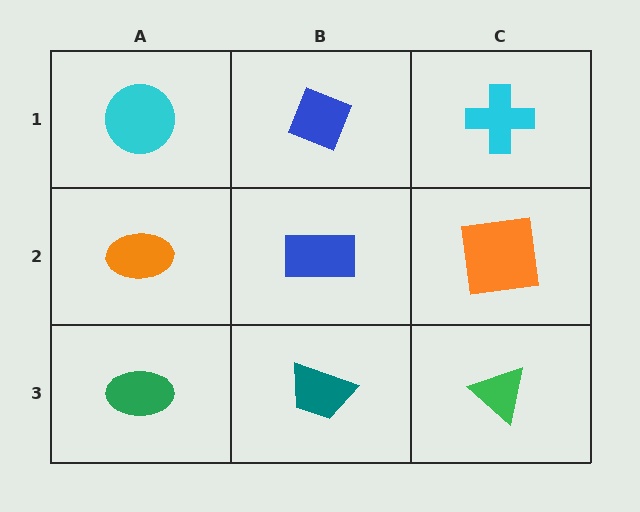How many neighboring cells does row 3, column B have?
3.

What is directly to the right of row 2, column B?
An orange square.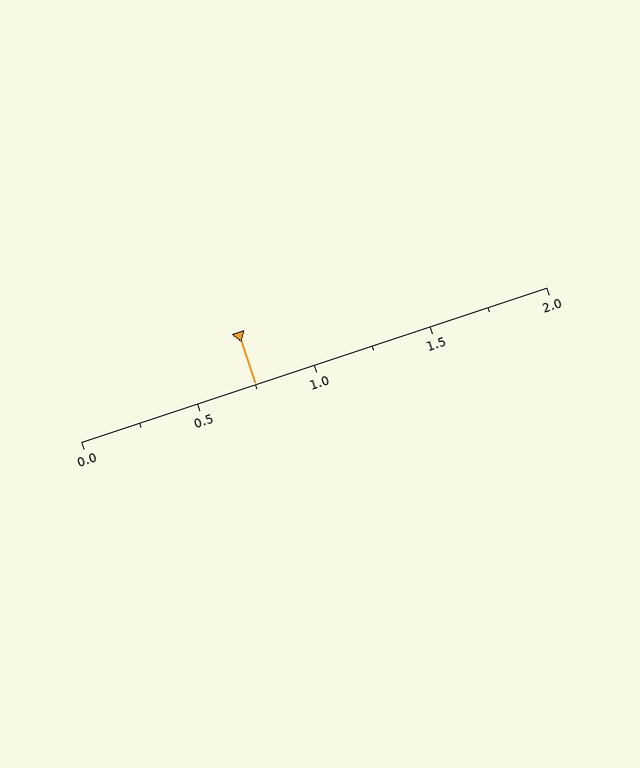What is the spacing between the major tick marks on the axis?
The major ticks are spaced 0.5 apart.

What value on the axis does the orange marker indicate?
The marker indicates approximately 0.75.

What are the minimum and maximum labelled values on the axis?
The axis runs from 0.0 to 2.0.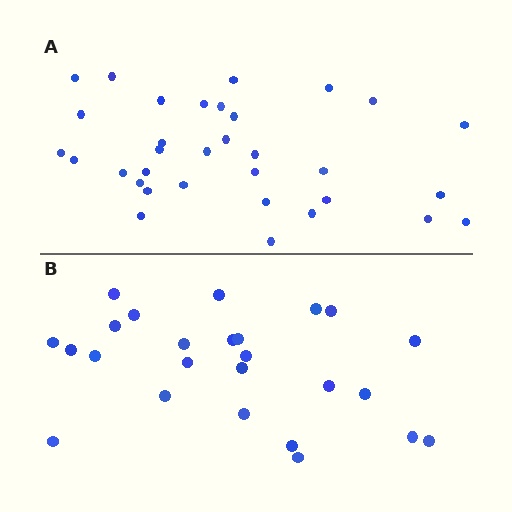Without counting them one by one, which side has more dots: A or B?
Region A (the top region) has more dots.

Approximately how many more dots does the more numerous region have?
Region A has roughly 8 or so more dots than region B.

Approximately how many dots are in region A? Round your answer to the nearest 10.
About 30 dots. (The exact count is 33, which rounds to 30.)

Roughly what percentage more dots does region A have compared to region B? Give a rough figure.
About 30% more.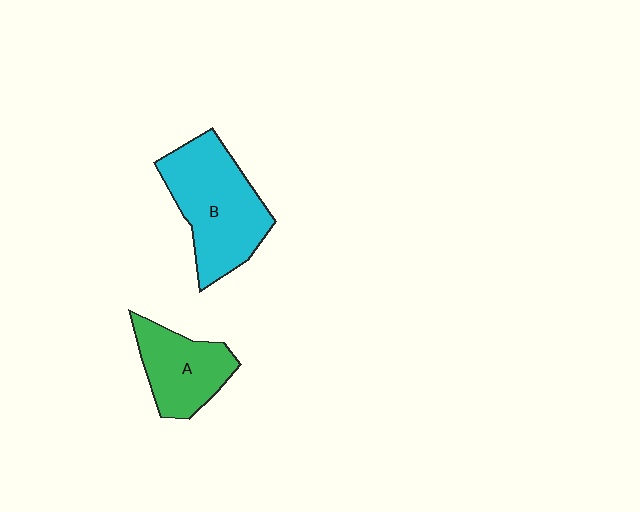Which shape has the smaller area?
Shape A (green).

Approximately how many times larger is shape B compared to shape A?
Approximately 1.5 times.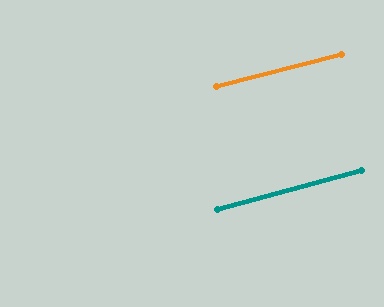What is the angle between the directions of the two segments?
Approximately 1 degree.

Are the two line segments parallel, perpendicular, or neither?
Parallel — their directions differ by only 1.1°.